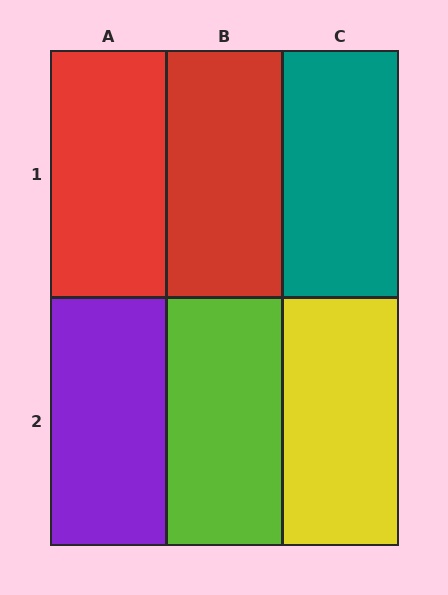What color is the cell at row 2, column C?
Yellow.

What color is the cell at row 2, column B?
Lime.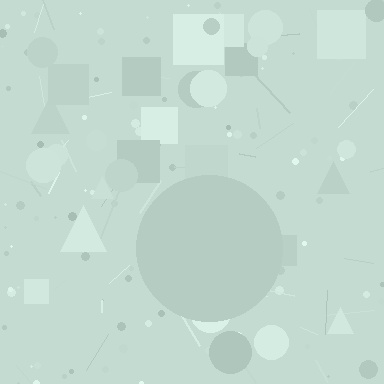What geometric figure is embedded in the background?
A circle is embedded in the background.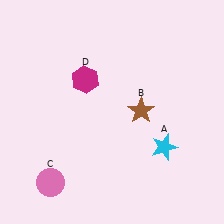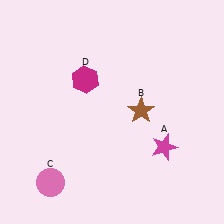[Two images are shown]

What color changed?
The star (A) changed from cyan in Image 1 to magenta in Image 2.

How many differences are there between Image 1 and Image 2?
There is 1 difference between the two images.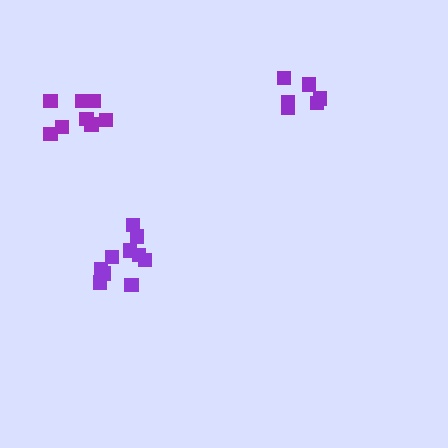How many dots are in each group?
Group 1: 8 dots, Group 2: 10 dots, Group 3: 6 dots (24 total).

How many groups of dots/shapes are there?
There are 3 groups.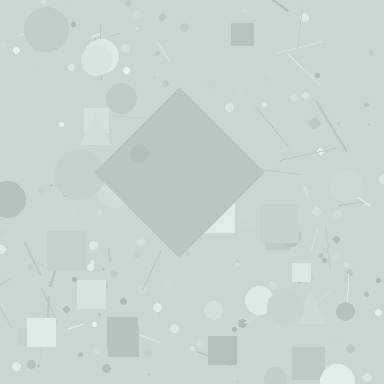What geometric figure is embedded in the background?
A diamond is embedded in the background.